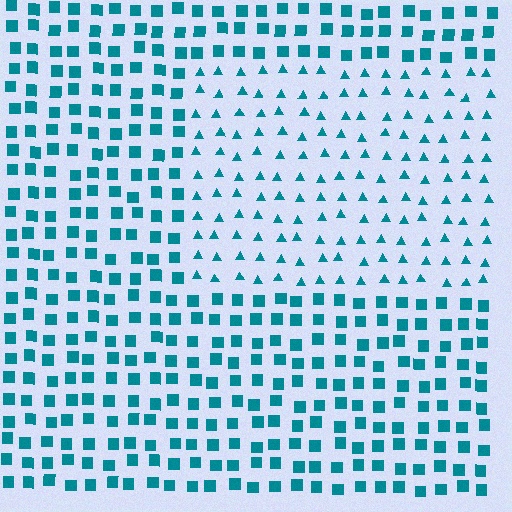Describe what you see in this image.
The image is filled with small teal elements arranged in a uniform grid. A rectangle-shaped region contains triangles, while the surrounding area contains squares. The boundary is defined purely by the change in element shape.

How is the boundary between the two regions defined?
The boundary is defined by a change in element shape: triangles inside vs. squares outside. All elements share the same color and spacing.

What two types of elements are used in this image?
The image uses triangles inside the rectangle region and squares outside it.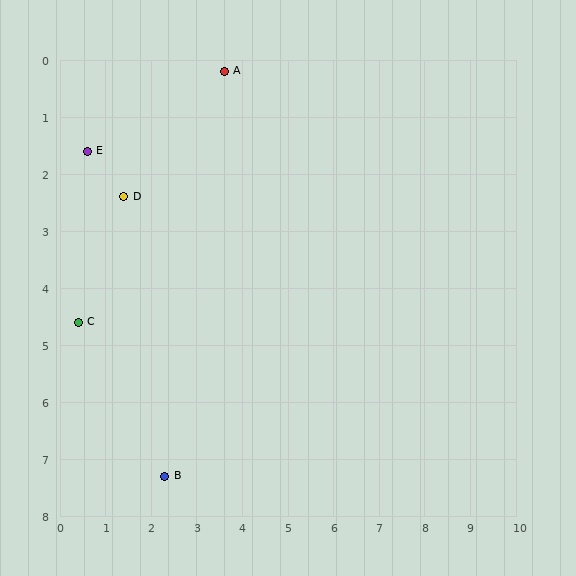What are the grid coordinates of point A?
Point A is at approximately (3.6, 0.2).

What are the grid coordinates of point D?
Point D is at approximately (1.4, 2.4).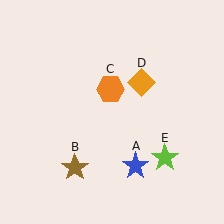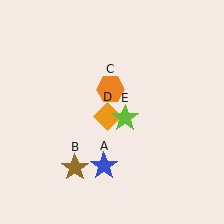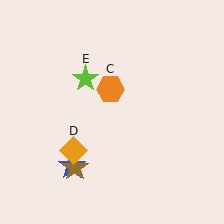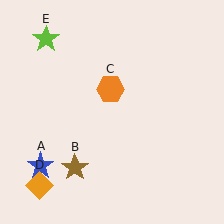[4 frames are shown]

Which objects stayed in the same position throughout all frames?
Brown star (object B) and orange hexagon (object C) remained stationary.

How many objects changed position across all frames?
3 objects changed position: blue star (object A), orange diamond (object D), lime star (object E).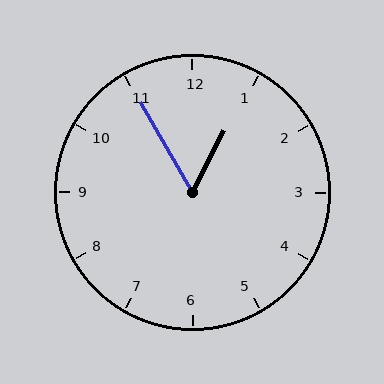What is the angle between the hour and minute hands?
Approximately 58 degrees.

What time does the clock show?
12:55.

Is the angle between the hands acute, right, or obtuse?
It is acute.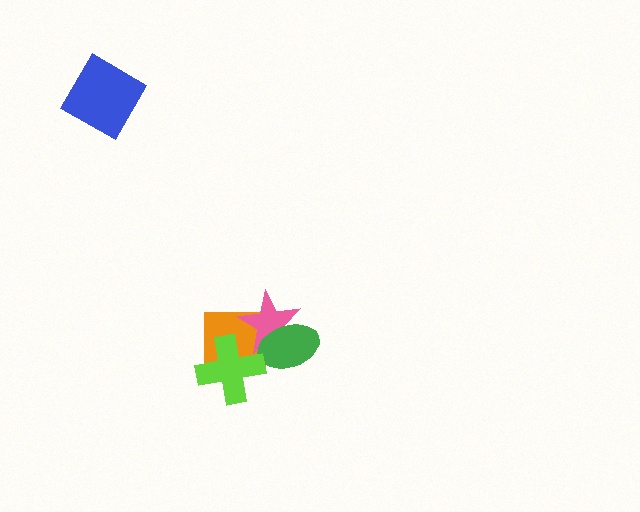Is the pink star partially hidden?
Yes, it is partially covered by another shape.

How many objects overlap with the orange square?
3 objects overlap with the orange square.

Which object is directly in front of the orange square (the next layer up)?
The pink star is directly in front of the orange square.